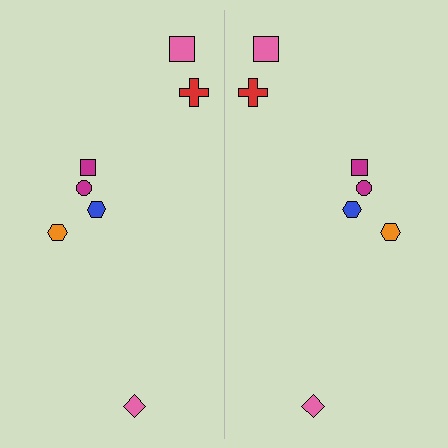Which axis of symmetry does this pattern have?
The pattern has a vertical axis of symmetry running through the center of the image.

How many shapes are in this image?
There are 14 shapes in this image.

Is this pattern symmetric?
Yes, this pattern has bilateral (reflection) symmetry.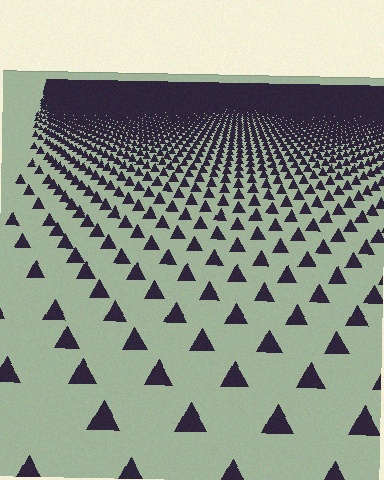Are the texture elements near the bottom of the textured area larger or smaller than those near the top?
Larger. Near the bottom, elements are closer to the viewer and appear at a bigger on-screen size.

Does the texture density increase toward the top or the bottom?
Density increases toward the top.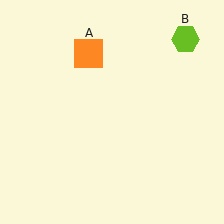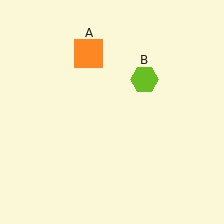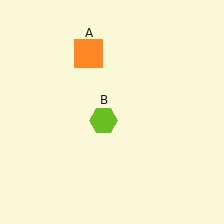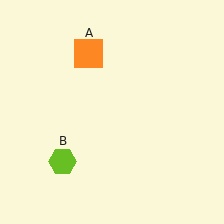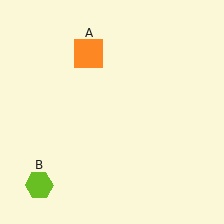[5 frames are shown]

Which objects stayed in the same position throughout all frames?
Orange square (object A) remained stationary.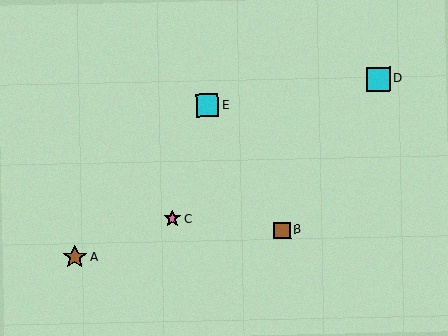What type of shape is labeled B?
Shape B is a brown square.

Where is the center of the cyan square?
The center of the cyan square is at (378, 79).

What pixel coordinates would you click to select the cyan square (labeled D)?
Click at (378, 79) to select the cyan square D.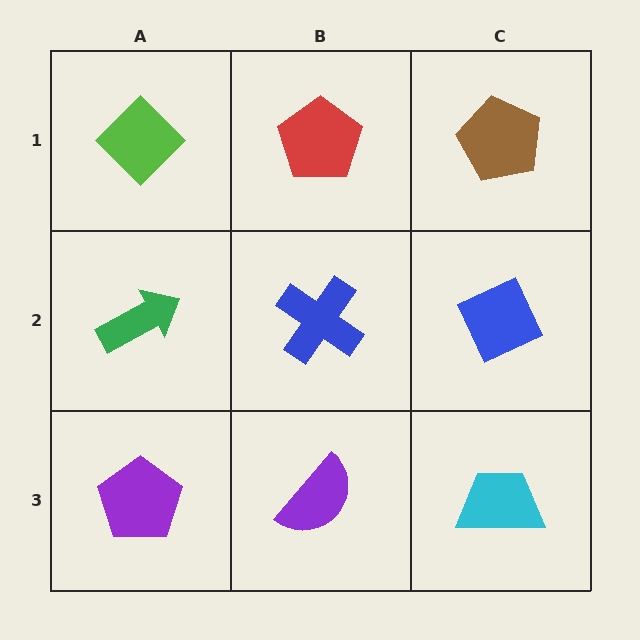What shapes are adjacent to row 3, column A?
A green arrow (row 2, column A), a purple semicircle (row 3, column B).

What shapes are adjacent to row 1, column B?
A blue cross (row 2, column B), a lime diamond (row 1, column A), a brown pentagon (row 1, column C).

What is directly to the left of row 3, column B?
A purple pentagon.